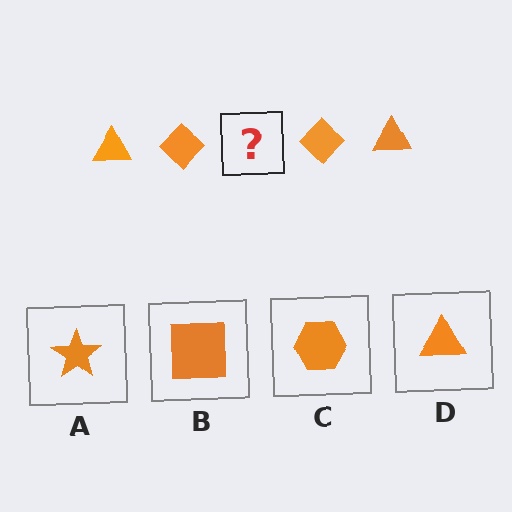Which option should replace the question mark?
Option D.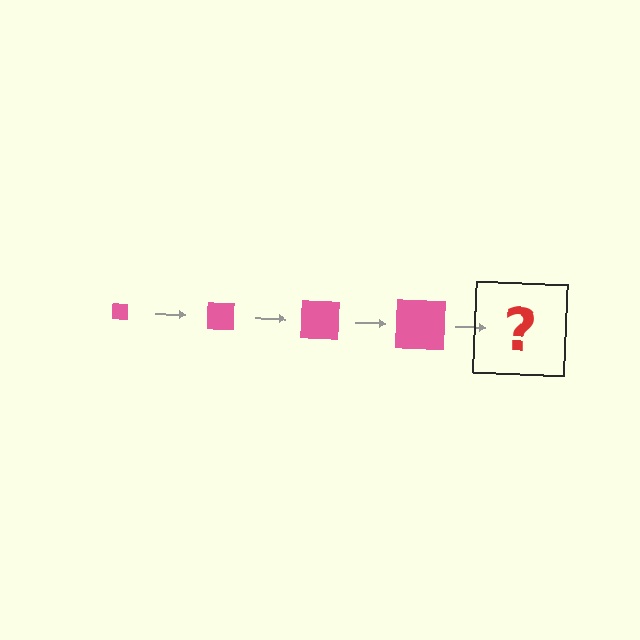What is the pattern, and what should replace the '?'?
The pattern is that the square gets progressively larger each step. The '?' should be a pink square, larger than the previous one.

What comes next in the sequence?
The next element should be a pink square, larger than the previous one.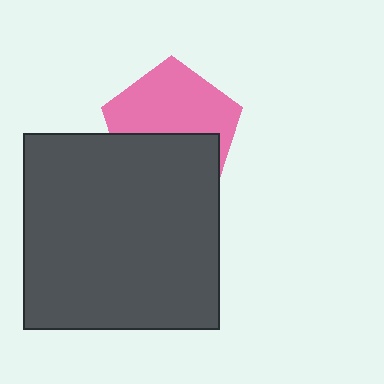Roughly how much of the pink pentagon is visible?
About half of it is visible (roughly 56%).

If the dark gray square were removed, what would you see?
You would see the complete pink pentagon.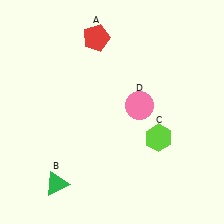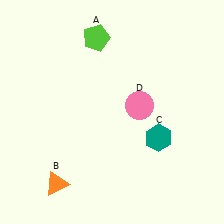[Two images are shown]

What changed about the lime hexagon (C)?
In Image 1, C is lime. In Image 2, it changed to teal.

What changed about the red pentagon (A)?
In Image 1, A is red. In Image 2, it changed to lime.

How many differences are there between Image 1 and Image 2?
There are 3 differences between the two images.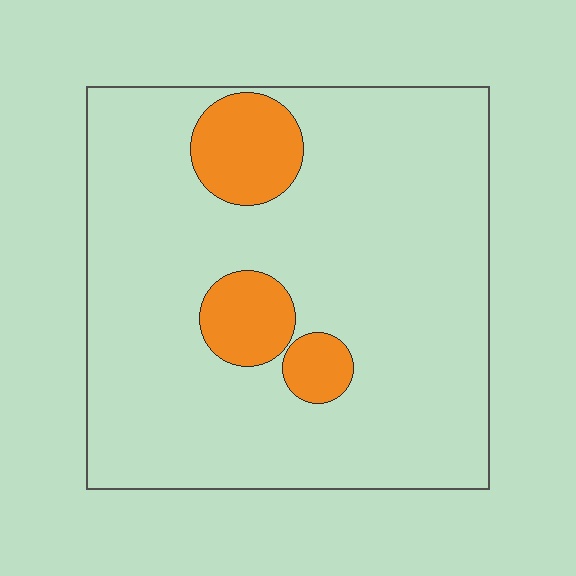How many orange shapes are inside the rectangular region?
3.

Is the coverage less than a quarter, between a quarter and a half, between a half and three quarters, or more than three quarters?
Less than a quarter.